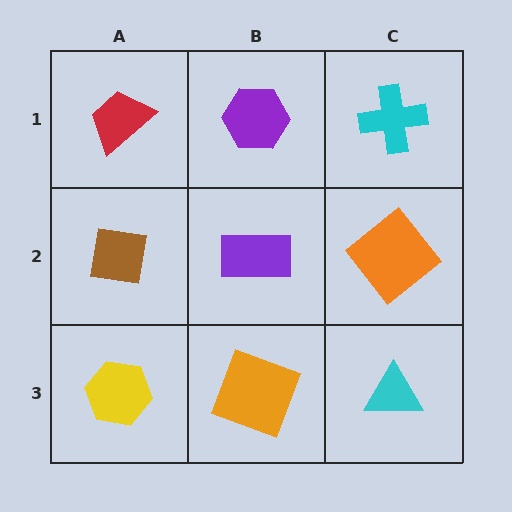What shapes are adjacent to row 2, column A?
A red trapezoid (row 1, column A), a yellow hexagon (row 3, column A), a purple rectangle (row 2, column B).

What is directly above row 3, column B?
A purple rectangle.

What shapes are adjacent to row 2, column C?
A cyan cross (row 1, column C), a cyan triangle (row 3, column C), a purple rectangle (row 2, column B).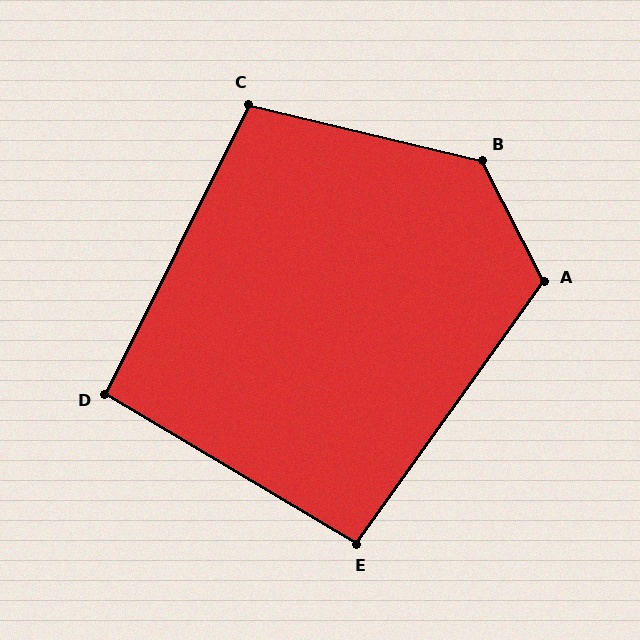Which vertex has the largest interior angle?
B, at approximately 131 degrees.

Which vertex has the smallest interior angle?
D, at approximately 95 degrees.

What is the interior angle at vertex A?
Approximately 117 degrees (obtuse).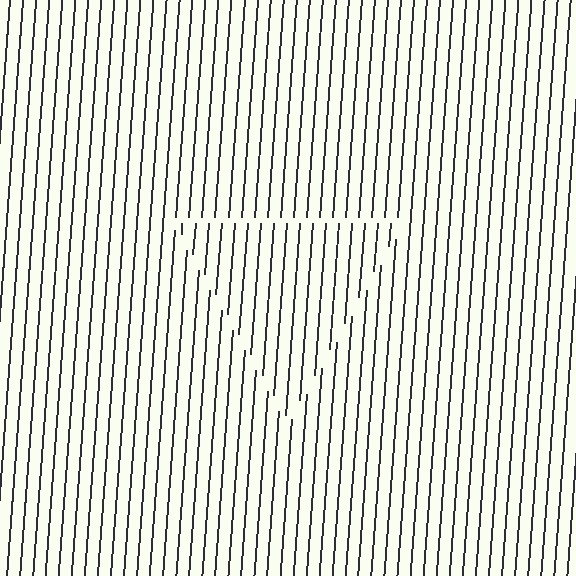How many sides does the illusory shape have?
3 sides — the line-ends trace a triangle.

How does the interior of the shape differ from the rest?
The interior of the shape contains the same grating, shifted by half a period — the contour is defined by the phase discontinuity where line-ends from the inner and outer gratings abut.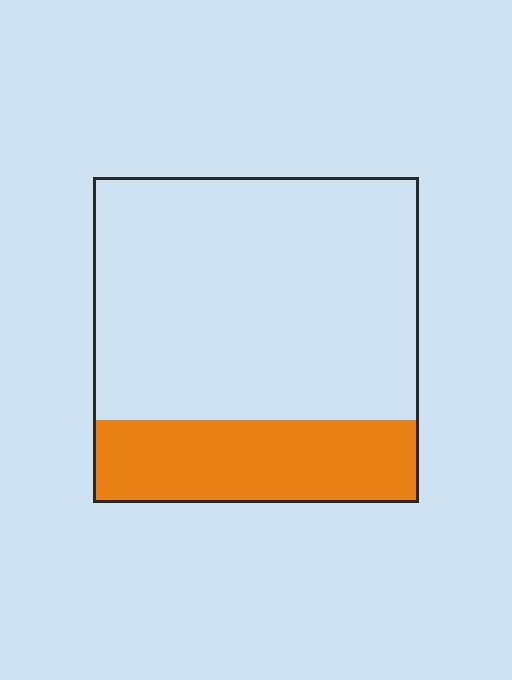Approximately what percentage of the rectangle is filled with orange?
Approximately 25%.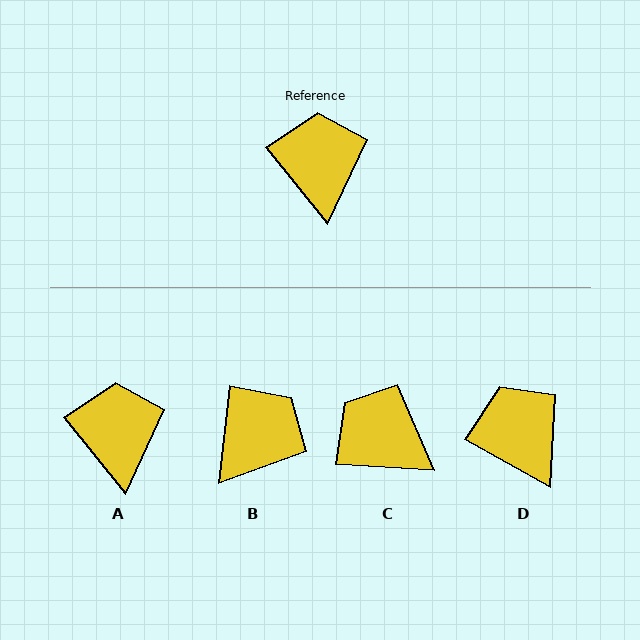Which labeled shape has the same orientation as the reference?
A.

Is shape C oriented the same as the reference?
No, it is off by about 48 degrees.